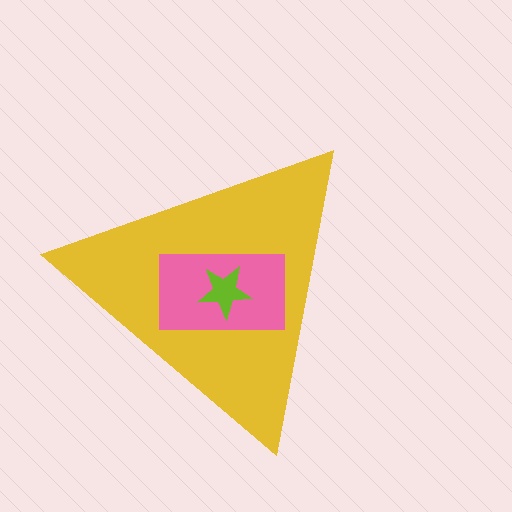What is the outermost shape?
The yellow triangle.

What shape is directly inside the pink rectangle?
The lime star.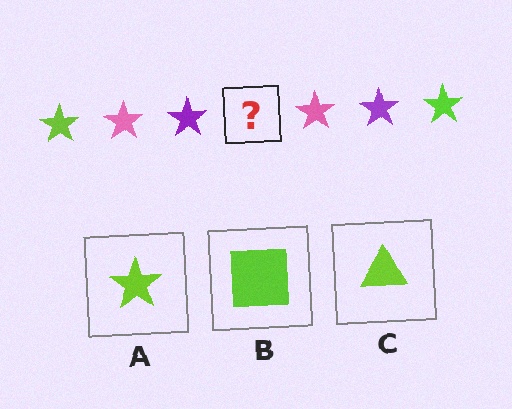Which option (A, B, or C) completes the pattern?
A.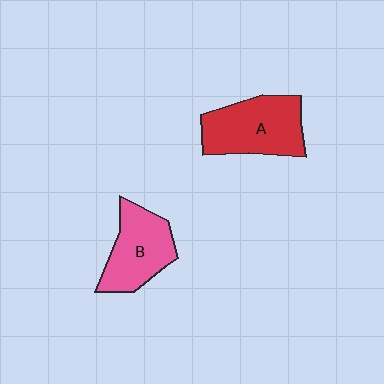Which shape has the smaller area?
Shape B (pink).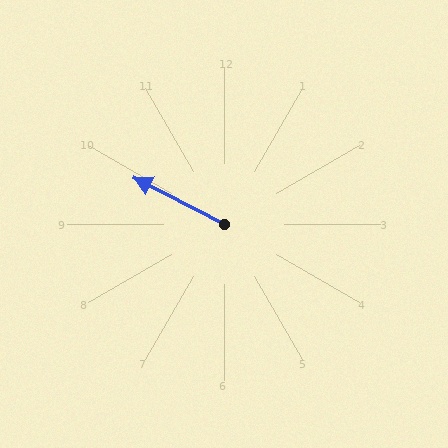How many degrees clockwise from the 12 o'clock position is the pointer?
Approximately 297 degrees.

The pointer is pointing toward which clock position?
Roughly 10 o'clock.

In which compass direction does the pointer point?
Northwest.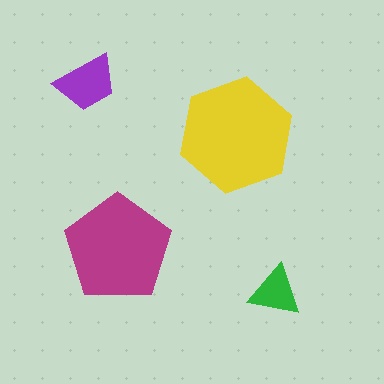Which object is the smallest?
The green triangle.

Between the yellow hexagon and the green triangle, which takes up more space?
The yellow hexagon.